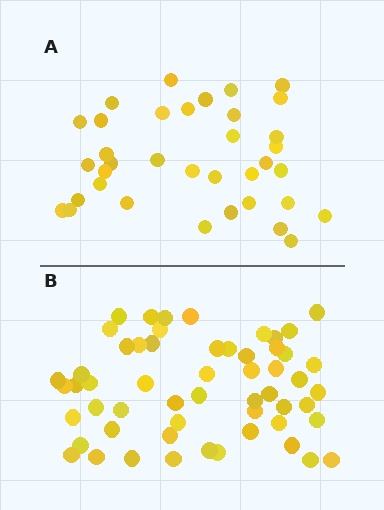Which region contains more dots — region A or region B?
Region B (the bottom region) has more dots.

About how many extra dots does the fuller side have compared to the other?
Region B has approximately 20 more dots than region A.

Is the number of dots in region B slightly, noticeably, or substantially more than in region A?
Region B has substantially more. The ratio is roughly 1.6 to 1.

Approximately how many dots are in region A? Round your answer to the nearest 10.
About 40 dots. (The exact count is 36, which rounds to 40.)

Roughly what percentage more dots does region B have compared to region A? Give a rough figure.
About 55% more.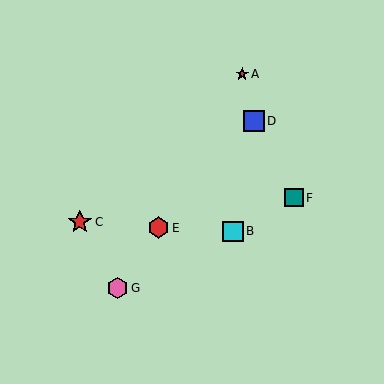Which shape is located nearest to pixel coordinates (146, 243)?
The red hexagon (labeled E) at (158, 228) is nearest to that location.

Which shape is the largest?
The red star (labeled C) is the largest.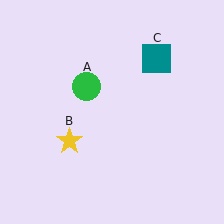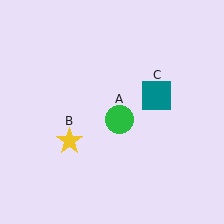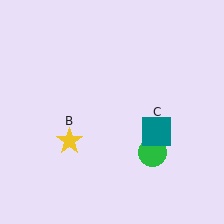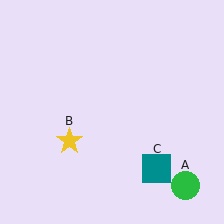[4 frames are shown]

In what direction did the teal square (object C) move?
The teal square (object C) moved down.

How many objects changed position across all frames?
2 objects changed position: green circle (object A), teal square (object C).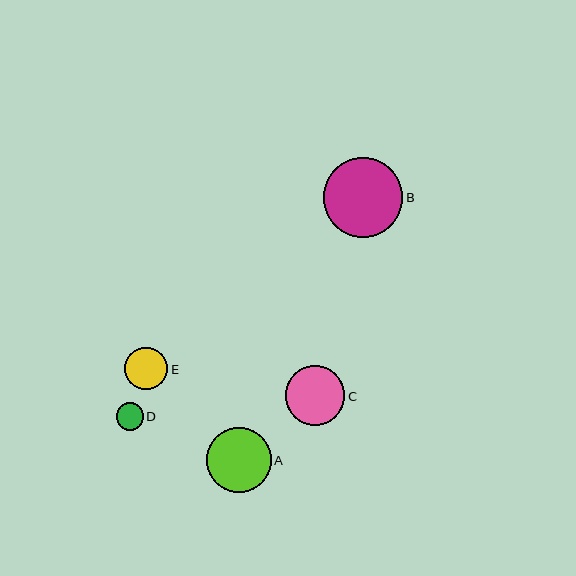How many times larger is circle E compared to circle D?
Circle E is approximately 1.6 times the size of circle D.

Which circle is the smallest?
Circle D is the smallest with a size of approximately 27 pixels.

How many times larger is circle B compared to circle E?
Circle B is approximately 1.9 times the size of circle E.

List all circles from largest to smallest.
From largest to smallest: B, A, C, E, D.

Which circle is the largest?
Circle B is the largest with a size of approximately 80 pixels.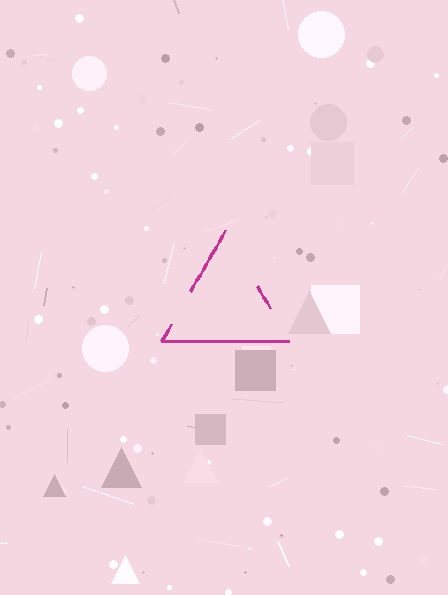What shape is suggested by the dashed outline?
The dashed outline suggests a triangle.